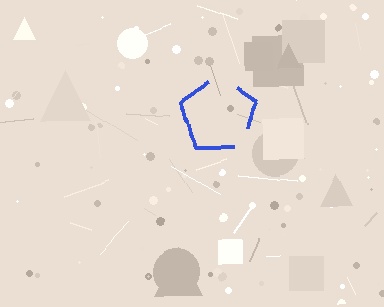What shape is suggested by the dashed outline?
The dashed outline suggests a pentagon.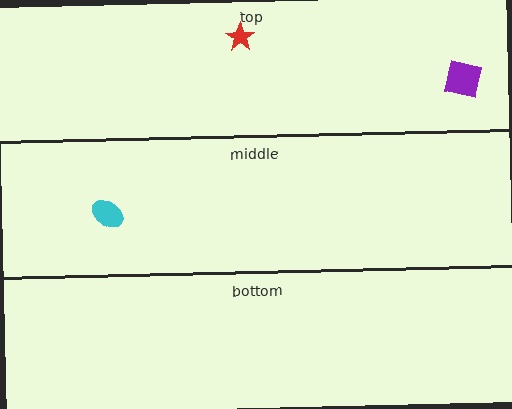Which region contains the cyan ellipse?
The middle region.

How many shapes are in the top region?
2.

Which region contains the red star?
The top region.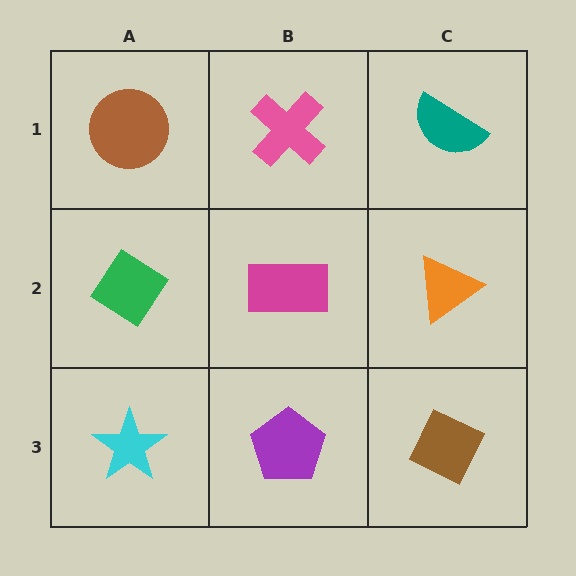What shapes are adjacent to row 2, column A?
A brown circle (row 1, column A), a cyan star (row 3, column A), a magenta rectangle (row 2, column B).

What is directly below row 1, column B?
A magenta rectangle.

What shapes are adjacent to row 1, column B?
A magenta rectangle (row 2, column B), a brown circle (row 1, column A), a teal semicircle (row 1, column C).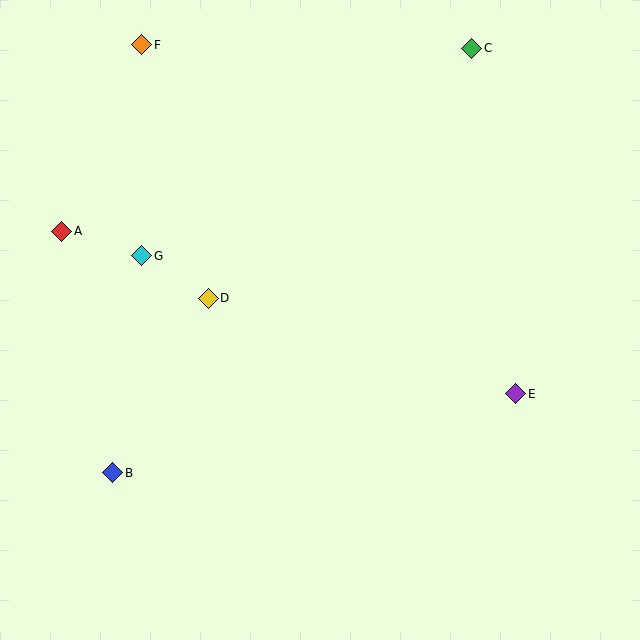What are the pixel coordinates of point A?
Point A is at (62, 231).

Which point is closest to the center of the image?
Point D at (208, 298) is closest to the center.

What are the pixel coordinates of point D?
Point D is at (208, 298).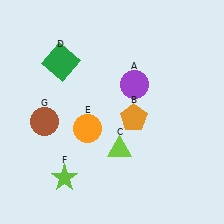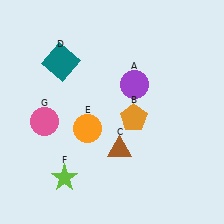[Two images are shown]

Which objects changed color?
C changed from lime to brown. D changed from green to teal. G changed from brown to pink.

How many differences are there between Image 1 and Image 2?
There are 3 differences between the two images.